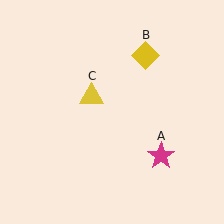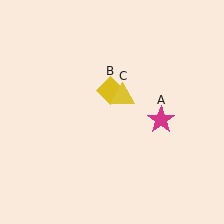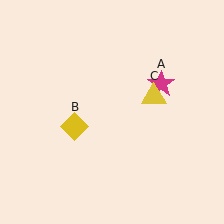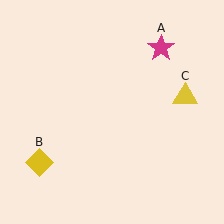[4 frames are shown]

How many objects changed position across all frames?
3 objects changed position: magenta star (object A), yellow diamond (object B), yellow triangle (object C).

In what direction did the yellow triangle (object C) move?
The yellow triangle (object C) moved right.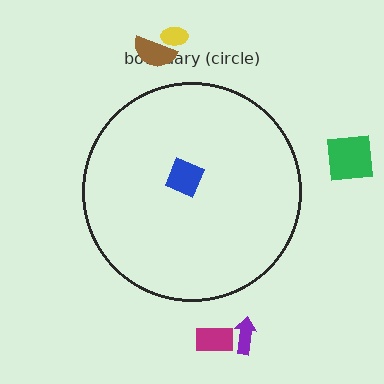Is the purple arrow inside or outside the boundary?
Outside.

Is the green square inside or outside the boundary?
Outside.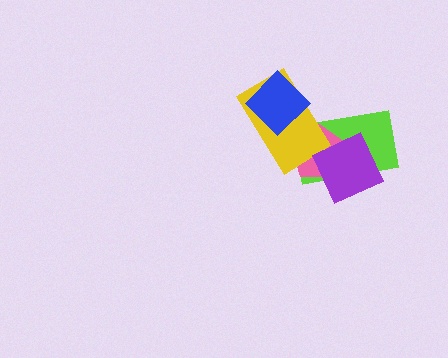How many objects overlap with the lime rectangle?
3 objects overlap with the lime rectangle.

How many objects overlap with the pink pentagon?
3 objects overlap with the pink pentagon.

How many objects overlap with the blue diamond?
1 object overlaps with the blue diamond.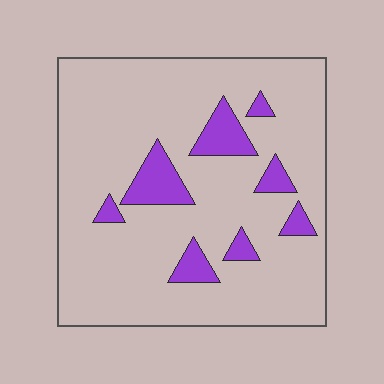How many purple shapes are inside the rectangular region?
8.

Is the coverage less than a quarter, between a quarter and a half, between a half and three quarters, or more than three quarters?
Less than a quarter.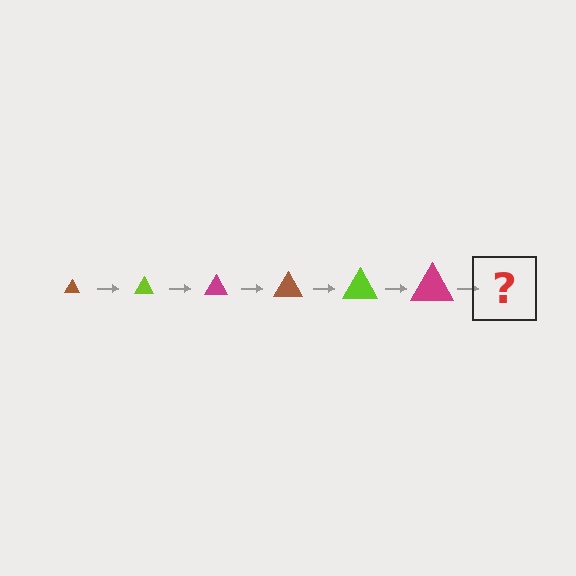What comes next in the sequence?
The next element should be a brown triangle, larger than the previous one.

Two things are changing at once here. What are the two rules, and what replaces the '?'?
The two rules are that the triangle grows larger each step and the color cycles through brown, lime, and magenta. The '?' should be a brown triangle, larger than the previous one.